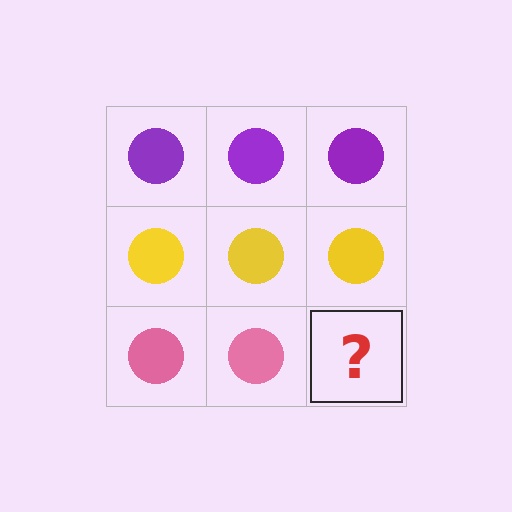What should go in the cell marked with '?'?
The missing cell should contain a pink circle.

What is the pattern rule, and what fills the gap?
The rule is that each row has a consistent color. The gap should be filled with a pink circle.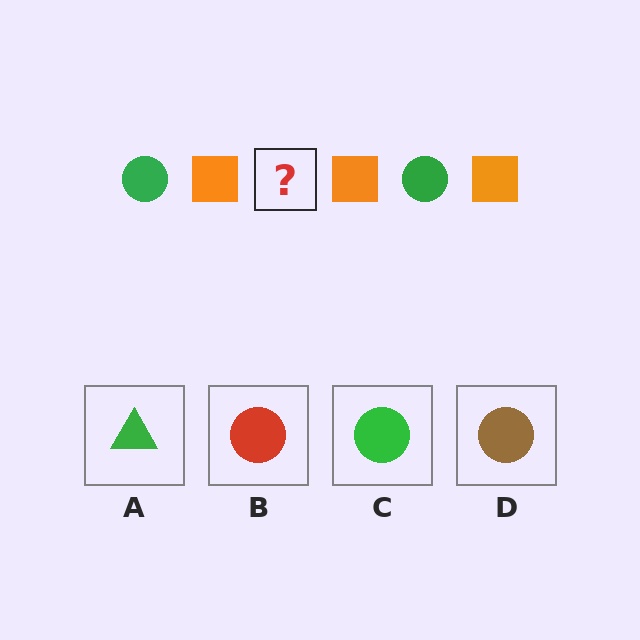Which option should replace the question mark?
Option C.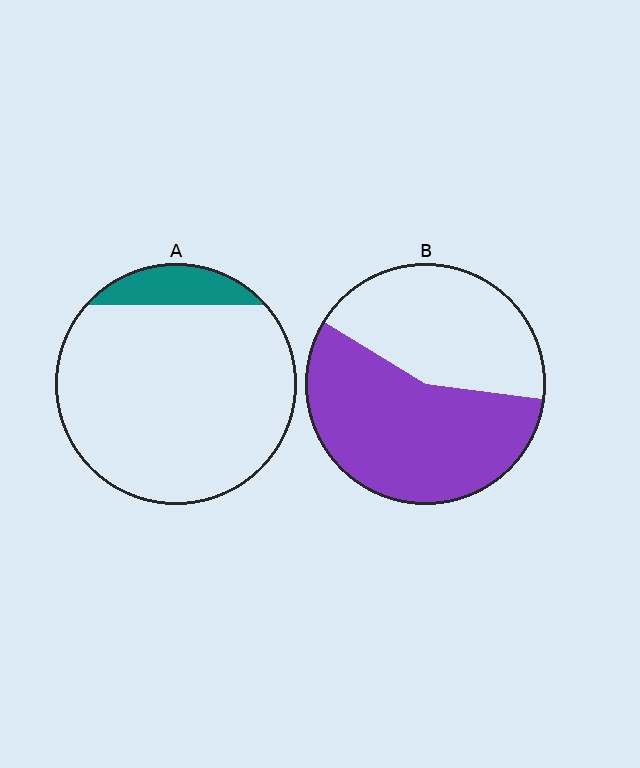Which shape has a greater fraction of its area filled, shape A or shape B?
Shape B.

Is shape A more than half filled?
No.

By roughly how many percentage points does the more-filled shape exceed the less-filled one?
By roughly 45 percentage points (B over A).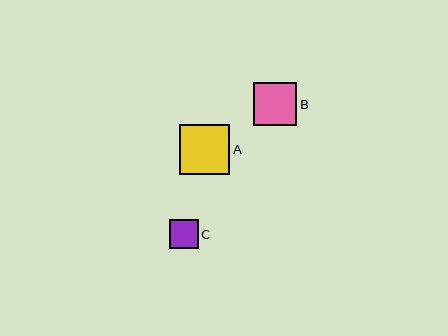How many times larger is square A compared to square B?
Square A is approximately 1.2 times the size of square B.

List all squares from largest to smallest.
From largest to smallest: A, B, C.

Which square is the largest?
Square A is the largest with a size of approximately 50 pixels.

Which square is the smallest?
Square C is the smallest with a size of approximately 29 pixels.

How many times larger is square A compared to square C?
Square A is approximately 1.7 times the size of square C.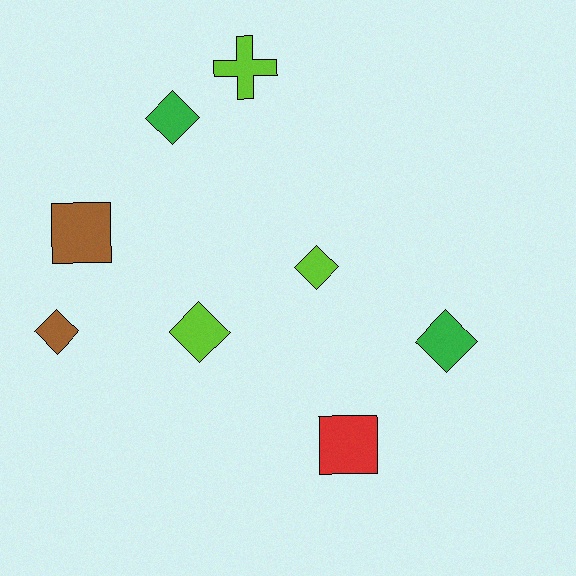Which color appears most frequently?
Lime, with 3 objects.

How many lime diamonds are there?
There are 2 lime diamonds.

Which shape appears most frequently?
Diamond, with 5 objects.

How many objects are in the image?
There are 8 objects.